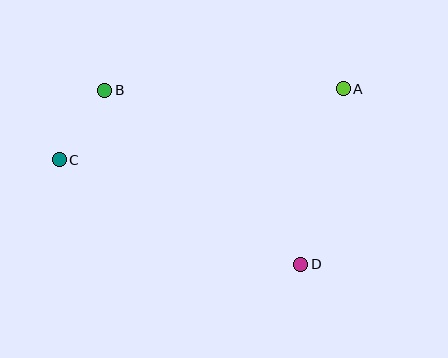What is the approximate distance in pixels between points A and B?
The distance between A and B is approximately 238 pixels.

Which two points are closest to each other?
Points B and C are closest to each other.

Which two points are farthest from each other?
Points A and C are farthest from each other.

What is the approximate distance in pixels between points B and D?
The distance between B and D is approximately 262 pixels.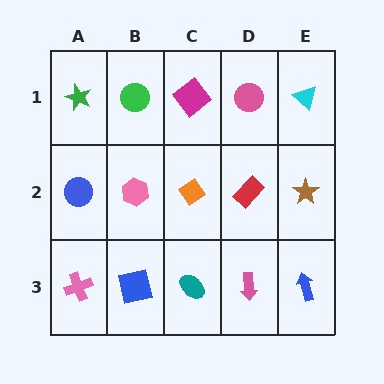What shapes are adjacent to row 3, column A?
A blue circle (row 2, column A), a blue square (row 3, column B).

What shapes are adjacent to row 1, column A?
A blue circle (row 2, column A), a green circle (row 1, column B).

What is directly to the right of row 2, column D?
A brown star.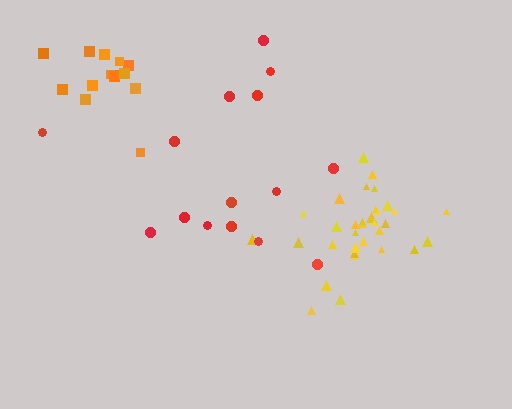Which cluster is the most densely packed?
Yellow.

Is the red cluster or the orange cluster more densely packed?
Orange.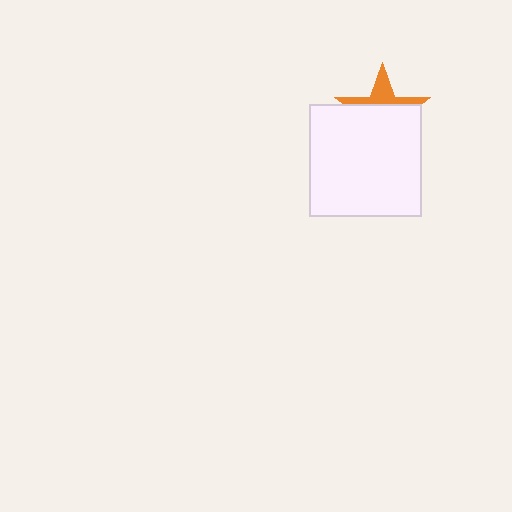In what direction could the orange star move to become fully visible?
The orange star could move up. That would shift it out from behind the white square entirely.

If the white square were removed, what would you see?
You would see the complete orange star.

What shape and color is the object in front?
The object in front is a white square.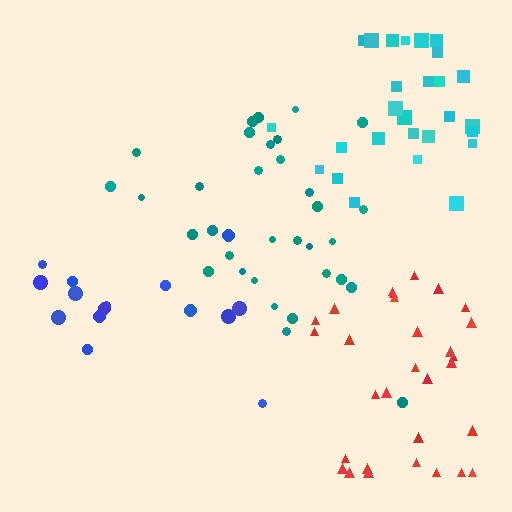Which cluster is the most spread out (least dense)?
Blue.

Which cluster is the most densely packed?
Teal.